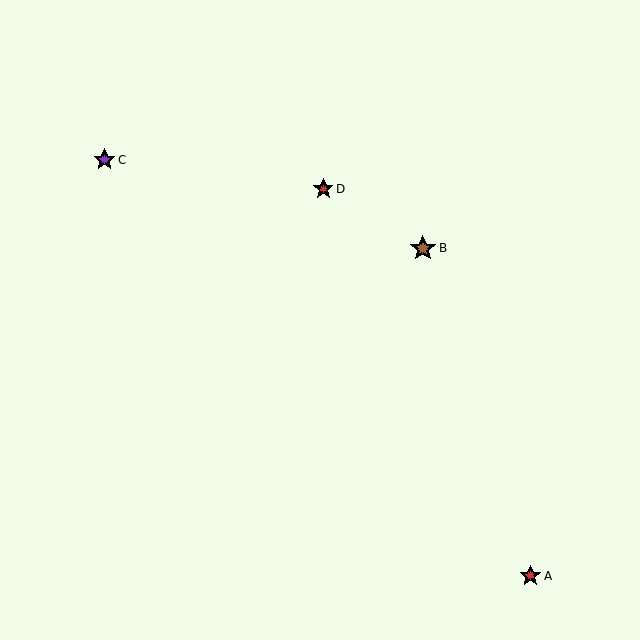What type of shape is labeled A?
Shape A is a red star.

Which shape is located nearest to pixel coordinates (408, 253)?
The brown star (labeled B) at (423, 248) is nearest to that location.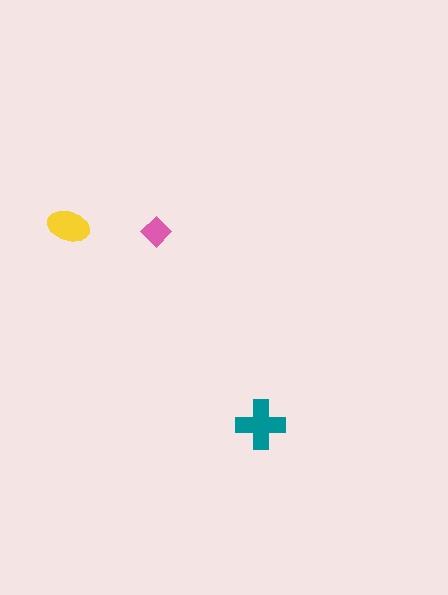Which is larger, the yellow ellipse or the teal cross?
The teal cross.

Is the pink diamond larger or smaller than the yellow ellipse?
Smaller.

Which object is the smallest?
The pink diamond.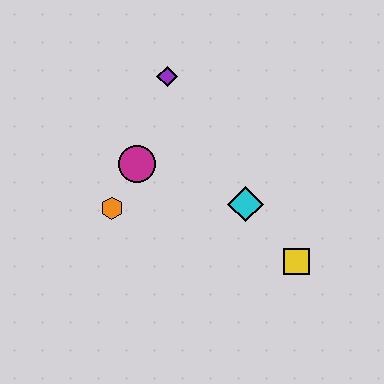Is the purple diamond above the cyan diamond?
Yes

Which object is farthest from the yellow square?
The purple diamond is farthest from the yellow square.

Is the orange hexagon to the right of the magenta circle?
No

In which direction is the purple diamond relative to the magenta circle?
The purple diamond is above the magenta circle.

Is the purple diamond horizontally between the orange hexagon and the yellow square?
Yes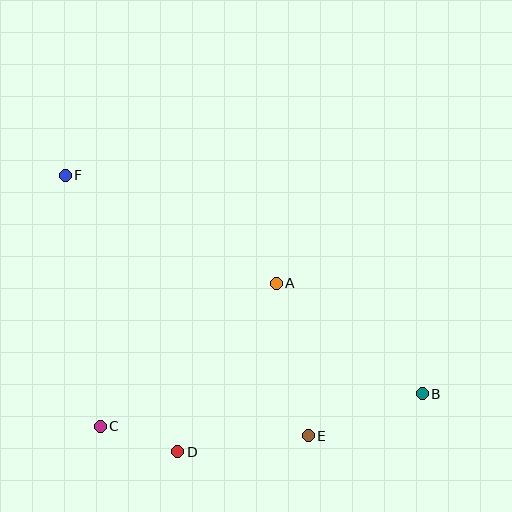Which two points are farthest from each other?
Points B and F are farthest from each other.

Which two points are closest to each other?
Points C and D are closest to each other.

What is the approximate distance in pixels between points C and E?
The distance between C and E is approximately 208 pixels.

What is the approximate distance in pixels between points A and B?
The distance between A and B is approximately 183 pixels.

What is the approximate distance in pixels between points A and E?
The distance between A and E is approximately 155 pixels.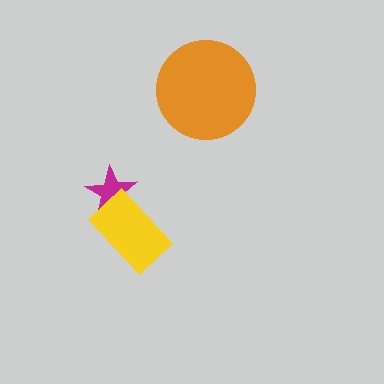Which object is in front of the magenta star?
The yellow rectangle is in front of the magenta star.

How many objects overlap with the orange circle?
0 objects overlap with the orange circle.